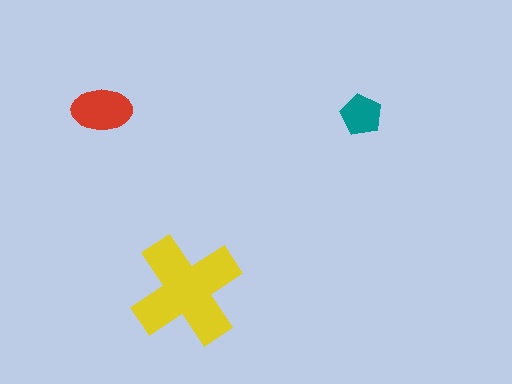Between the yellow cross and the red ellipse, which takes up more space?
The yellow cross.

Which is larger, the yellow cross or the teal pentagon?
The yellow cross.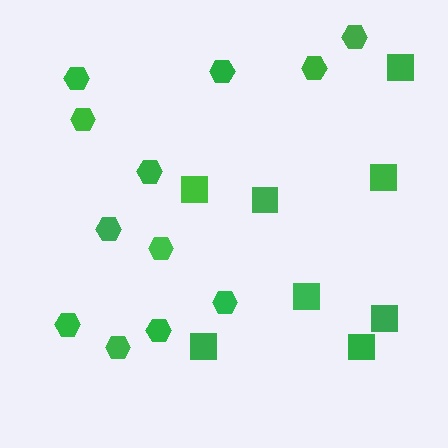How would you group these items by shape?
There are 2 groups: one group of squares (8) and one group of hexagons (12).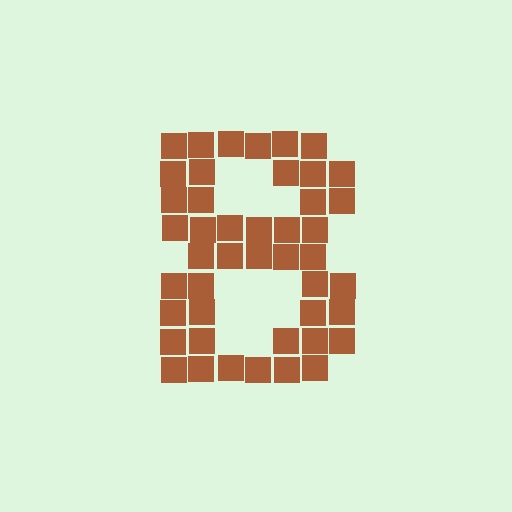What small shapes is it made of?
It is made of small squares.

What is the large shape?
The large shape is the digit 8.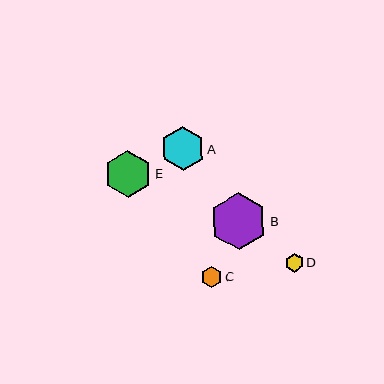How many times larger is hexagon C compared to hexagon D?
Hexagon C is approximately 1.1 times the size of hexagon D.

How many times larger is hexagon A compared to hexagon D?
Hexagon A is approximately 2.3 times the size of hexagon D.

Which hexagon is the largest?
Hexagon B is the largest with a size of approximately 57 pixels.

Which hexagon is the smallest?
Hexagon D is the smallest with a size of approximately 19 pixels.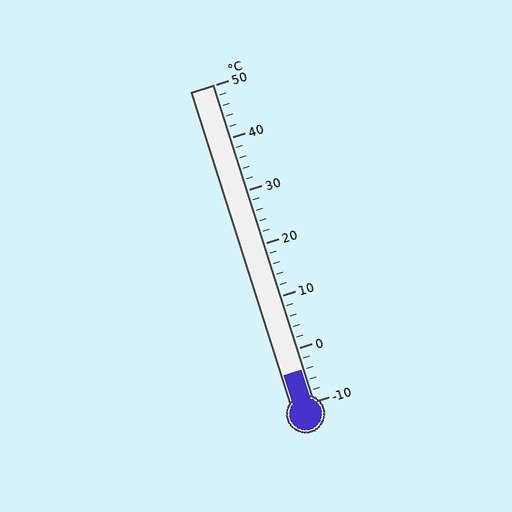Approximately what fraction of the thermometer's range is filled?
The thermometer is filled to approximately 10% of its range.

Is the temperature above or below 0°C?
The temperature is below 0°C.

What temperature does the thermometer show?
The thermometer shows approximately -4°C.